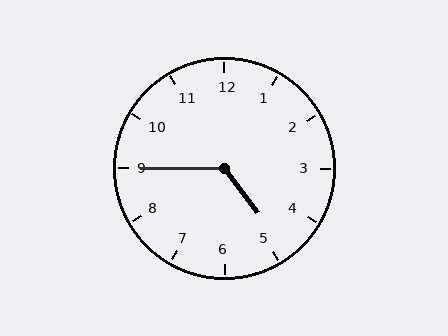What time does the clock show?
4:45.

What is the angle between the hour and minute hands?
Approximately 128 degrees.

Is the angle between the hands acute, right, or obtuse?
It is obtuse.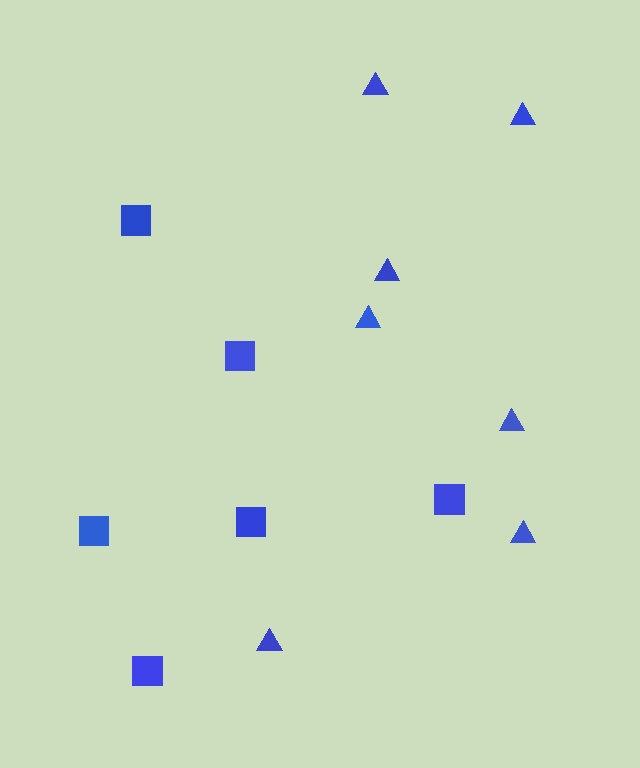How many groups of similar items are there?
There are 2 groups: one group of triangles (7) and one group of squares (6).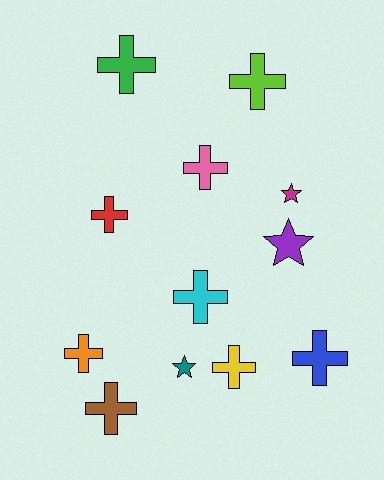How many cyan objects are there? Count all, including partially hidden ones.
There is 1 cyan object.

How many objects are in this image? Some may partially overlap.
There are 12 objects.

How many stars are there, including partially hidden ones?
There are 3 stars.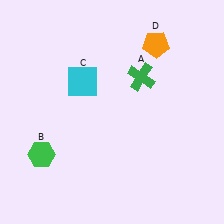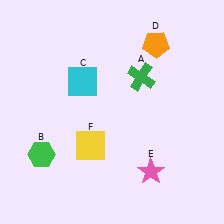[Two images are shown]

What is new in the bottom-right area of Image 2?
A pink star (E) was added in the bottom-right area of Image 2.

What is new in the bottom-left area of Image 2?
A yellow square (F) was added in the bottom-left area of Image 2.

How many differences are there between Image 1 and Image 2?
There are 2 differences between the two images.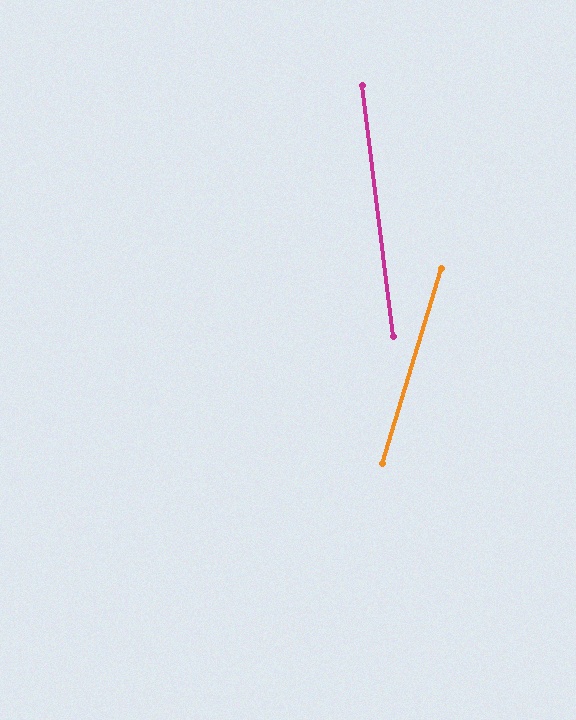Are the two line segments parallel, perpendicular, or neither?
Neither parallel nor perpendicular — they differ by about 24°.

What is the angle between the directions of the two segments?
Approximately 24 degrees.